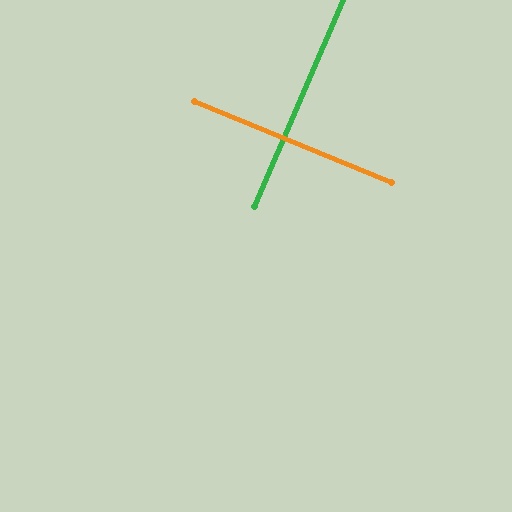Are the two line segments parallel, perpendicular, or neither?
Perpendicular — they meet at approximately 89°.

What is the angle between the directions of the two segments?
Approximately 89 degrees.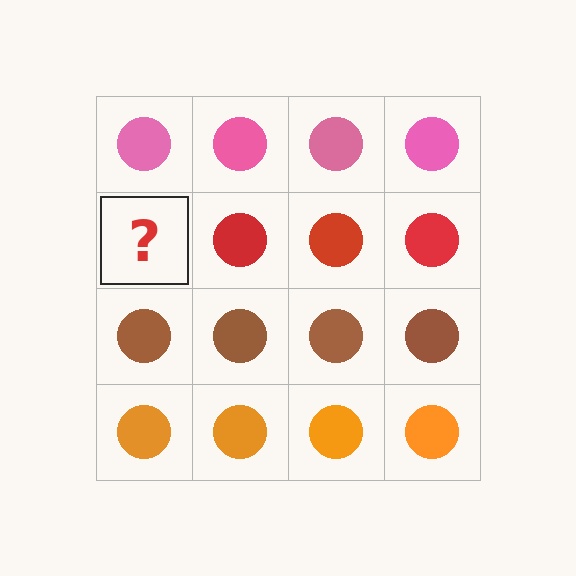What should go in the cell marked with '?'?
The missing cell should contain a red circle.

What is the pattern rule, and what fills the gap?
The rule is that each row has a consistent color. The gap should be filled with a red circle.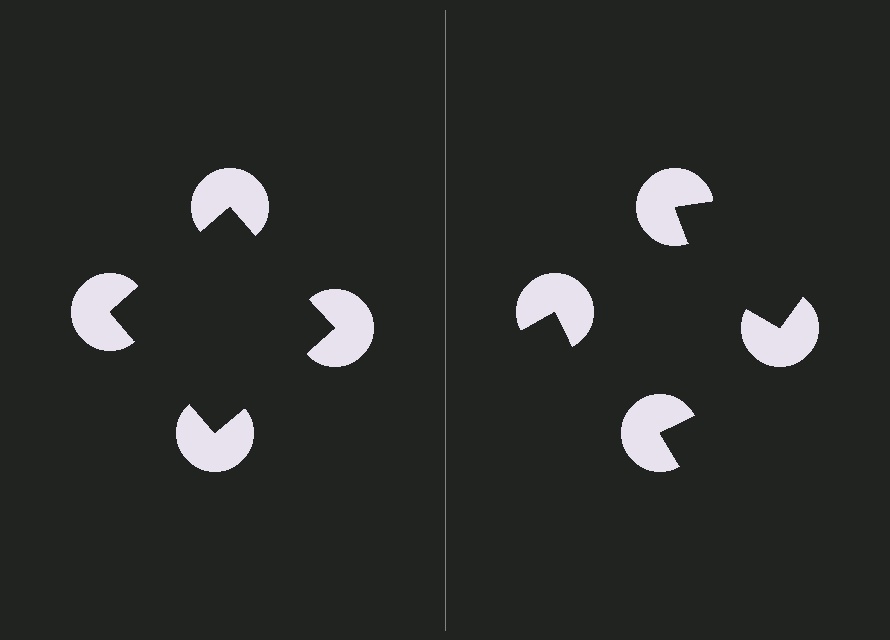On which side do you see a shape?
An illusory square appears on the left side. On the right side the wedge cuts are rotated, so no coherent shape forms.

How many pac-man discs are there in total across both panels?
8 — 4 on each side.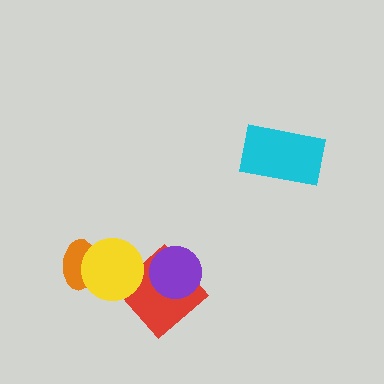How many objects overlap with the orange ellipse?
1 object overlaps with the orange ellipse.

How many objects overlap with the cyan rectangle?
0 objects overlap with the cyan rectangle.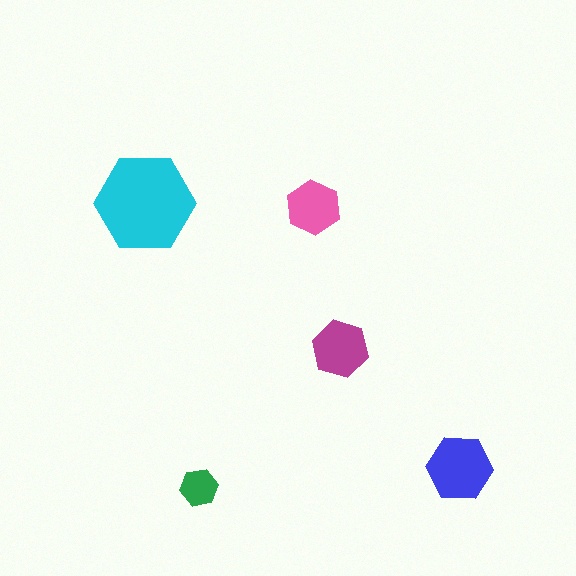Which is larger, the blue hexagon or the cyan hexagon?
The cyan one.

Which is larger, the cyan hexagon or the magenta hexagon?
The cyan one.